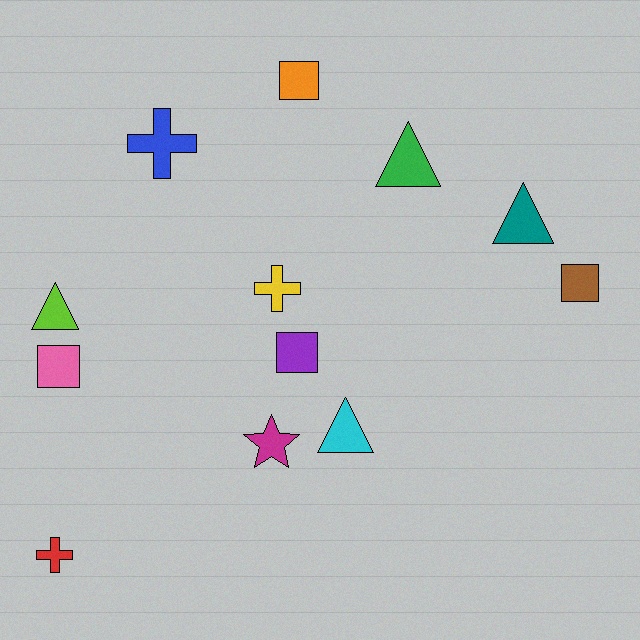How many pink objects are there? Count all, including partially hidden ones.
There is 1 pink object.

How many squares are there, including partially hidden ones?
There are 4 squares.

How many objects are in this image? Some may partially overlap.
There are 12 objects.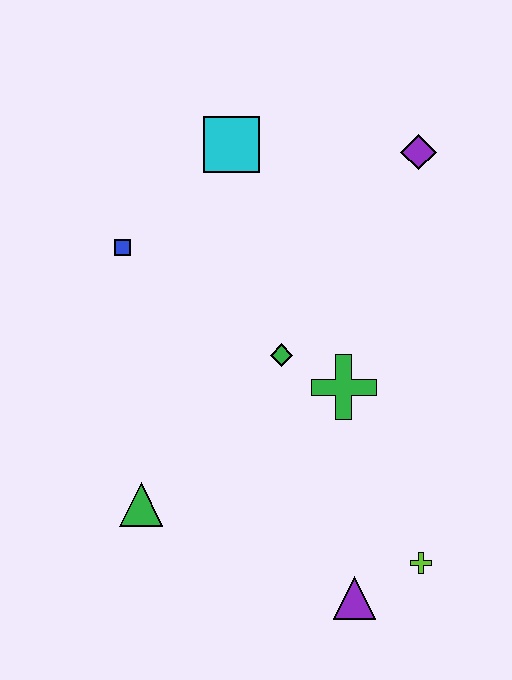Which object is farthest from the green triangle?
The purple diamond is farthest from the green triangle.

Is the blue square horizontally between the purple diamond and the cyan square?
No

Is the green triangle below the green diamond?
Yes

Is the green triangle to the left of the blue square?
No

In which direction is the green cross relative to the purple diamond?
The green cross is below the purple diamond.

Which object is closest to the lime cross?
The purple triangle is closest to the lime cross.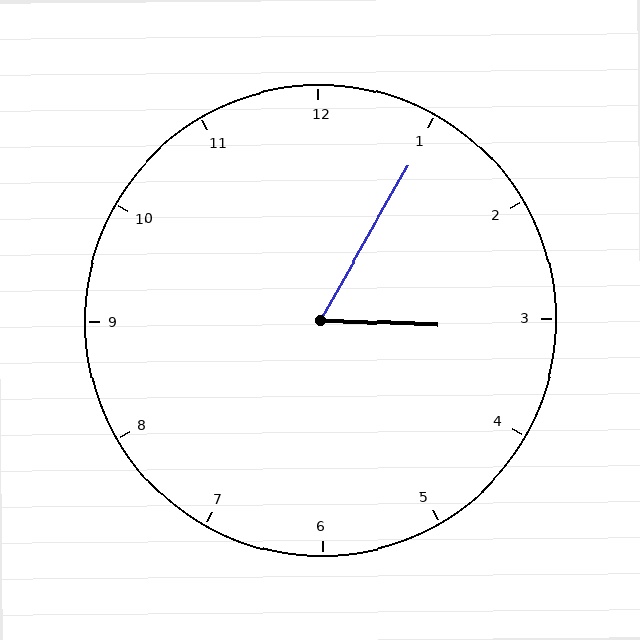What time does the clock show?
3:05.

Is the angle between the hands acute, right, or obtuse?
It is acute.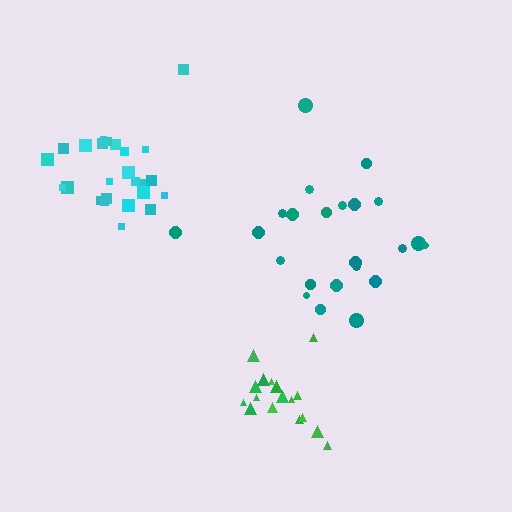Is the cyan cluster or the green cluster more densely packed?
Cyan.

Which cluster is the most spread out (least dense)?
Teal.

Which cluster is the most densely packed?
Cyan.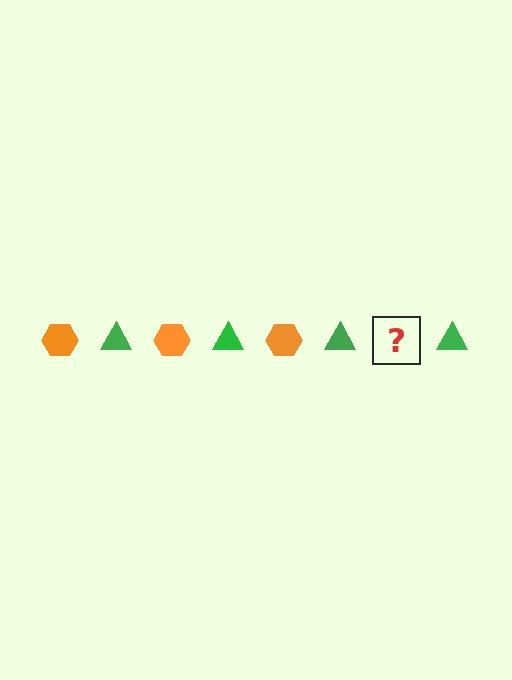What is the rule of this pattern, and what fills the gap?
The rule is that the pattern alternates between orange hexagon and green triangle. The gap should be filled with an orange hexagon.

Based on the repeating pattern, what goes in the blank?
The blank should be an orange hexagon.